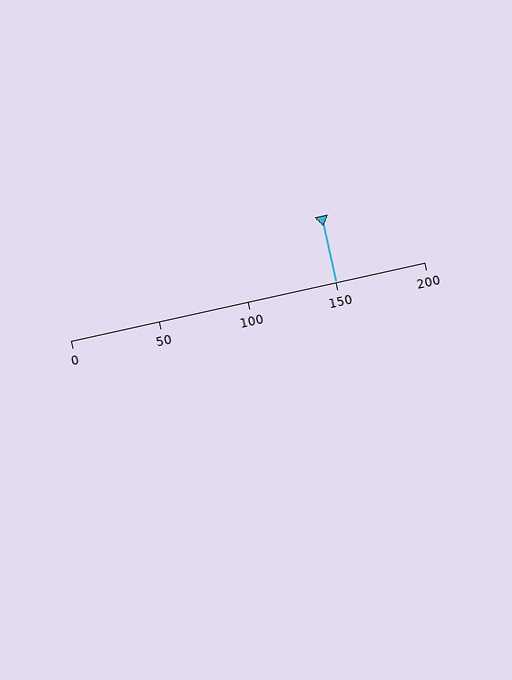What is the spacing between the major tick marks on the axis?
The major ticks are spaced 50 apart.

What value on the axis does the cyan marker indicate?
The marker indicates approximately 150.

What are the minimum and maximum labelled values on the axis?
The axis runs from 0 to 200.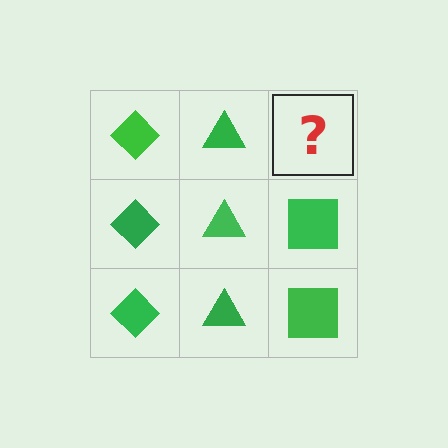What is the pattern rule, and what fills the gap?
The rule is that each column has a consistent shape. The gap should be filled with a green square.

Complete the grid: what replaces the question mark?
The question mark should be replaced with a green square.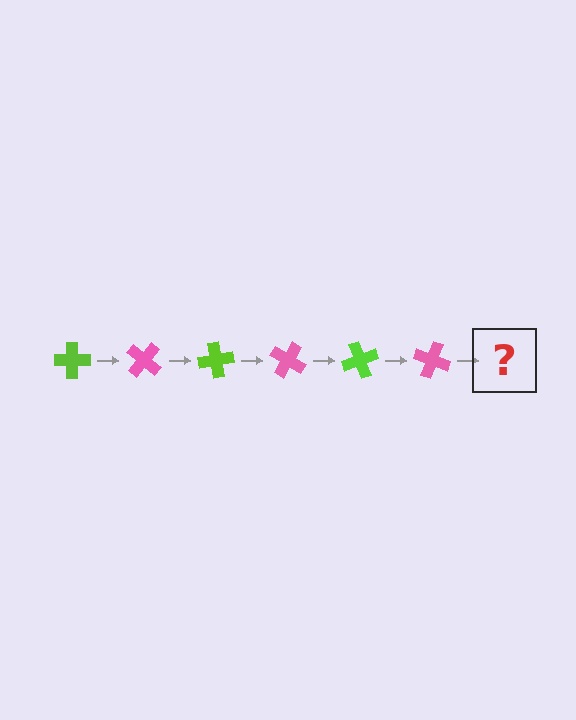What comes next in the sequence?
The next element should be a lime cross, rotated 240 degrees from the start.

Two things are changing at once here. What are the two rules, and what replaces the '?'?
The two rules are that it rotates 40 degrees each step and the color cycles through lime and pink. The '?' should be a lime cross, rotated 240 degrees from the start.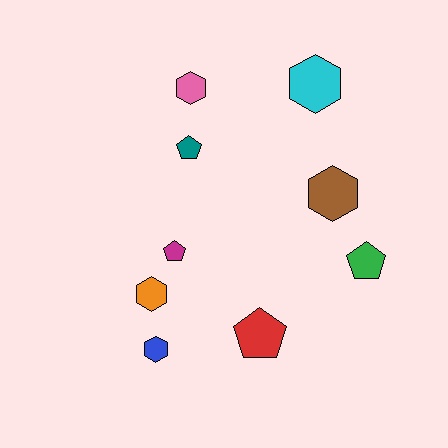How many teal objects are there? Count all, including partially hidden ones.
There is 1 teal object.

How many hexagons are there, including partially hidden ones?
There are 5 hexagons.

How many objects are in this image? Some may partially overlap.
There are 9 objects.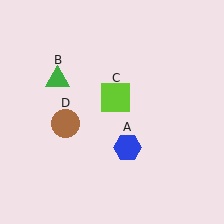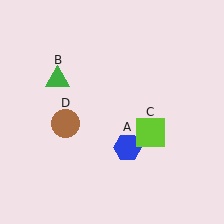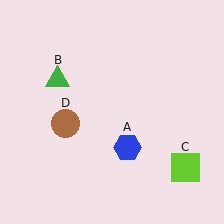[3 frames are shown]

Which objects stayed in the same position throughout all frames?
Blue hexagon (object A) and green triangle (object B) and brown circle (object D) remained stationary.